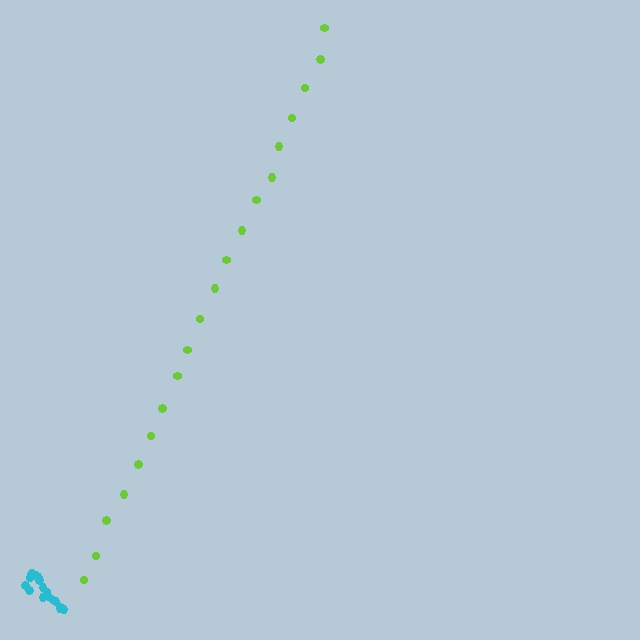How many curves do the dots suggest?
There are 2 distinct paths.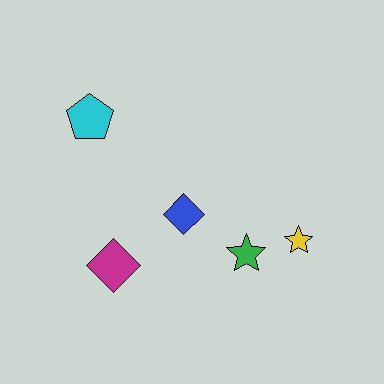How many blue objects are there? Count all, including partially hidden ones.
There is 1 blue object.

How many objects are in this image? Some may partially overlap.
There are 5 objects.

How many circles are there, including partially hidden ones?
There are no circles.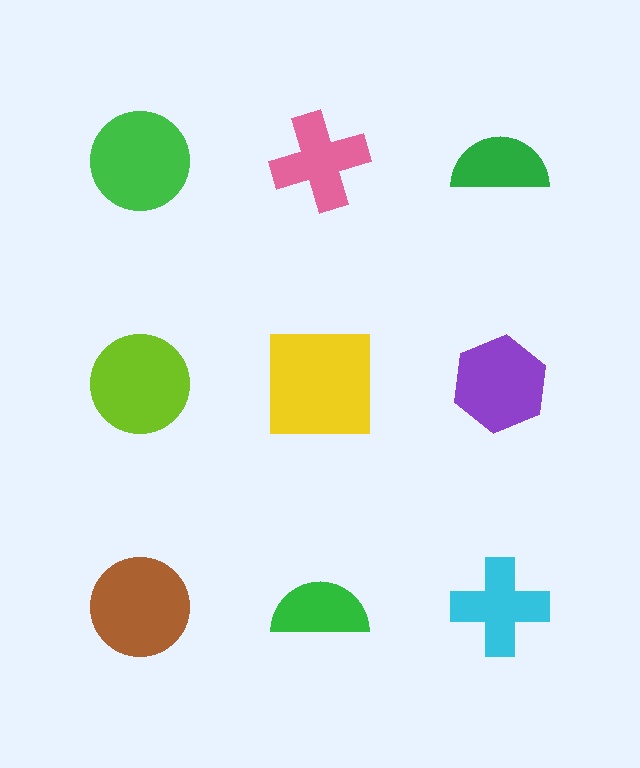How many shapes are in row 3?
3 shapes.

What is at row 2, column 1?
A lime circle.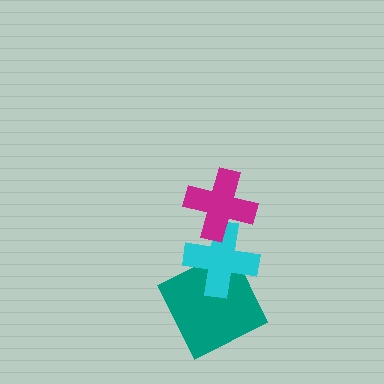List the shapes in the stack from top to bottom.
From top to bottom: the magenta cross, the cyan cross, the teal square.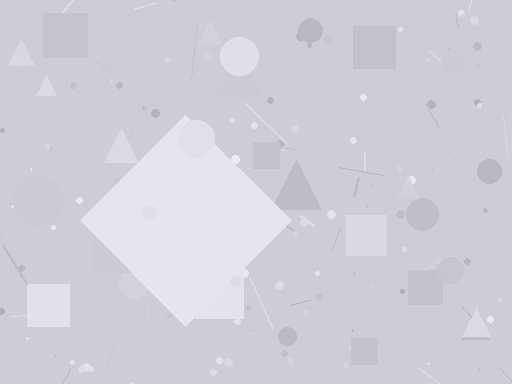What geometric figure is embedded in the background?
A diamond is embedded in the background.